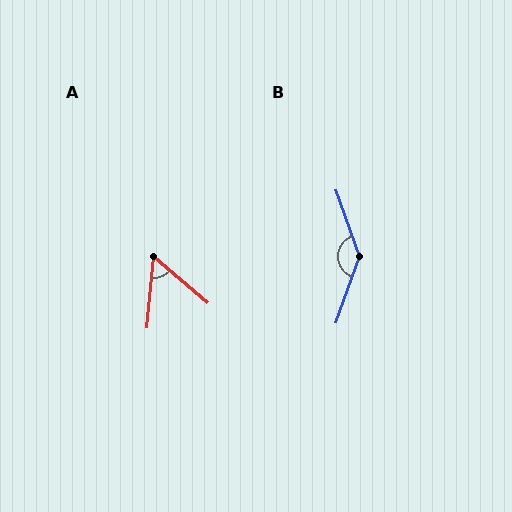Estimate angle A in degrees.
Approximately 55 degrees.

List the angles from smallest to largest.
A (55°), B (141°).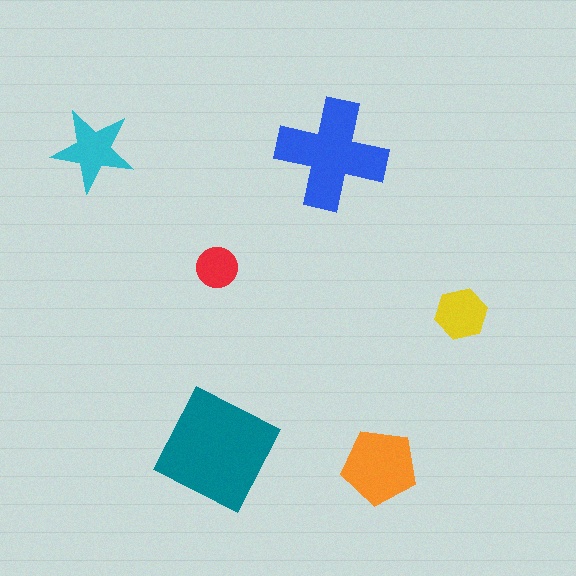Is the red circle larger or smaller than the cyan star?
Smaller.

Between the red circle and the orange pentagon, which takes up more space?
The orange pentagon.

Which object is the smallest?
The red circle.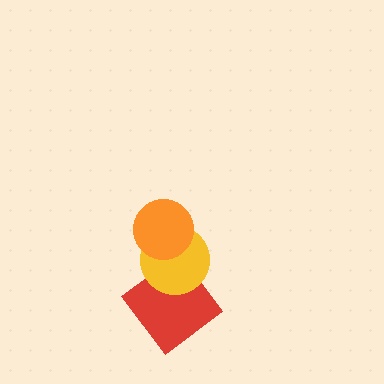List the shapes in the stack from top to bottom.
From top to bottom: the orange circle, the yellow circle, the red diamond.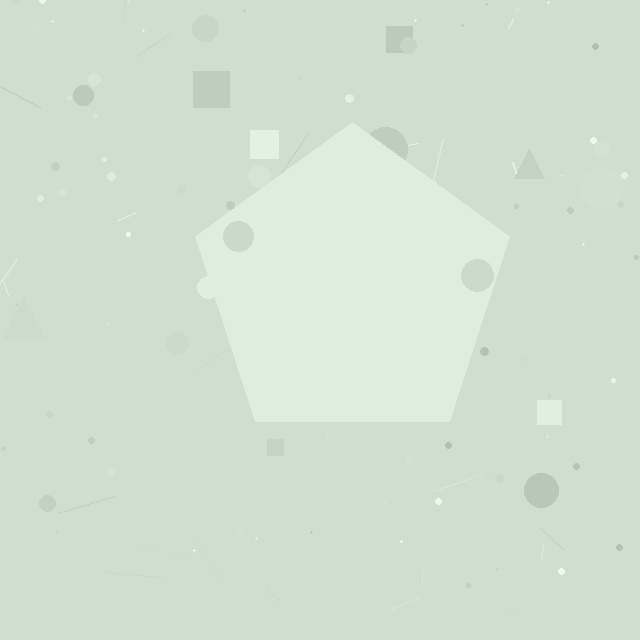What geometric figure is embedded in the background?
A pentagon is embedded in the background.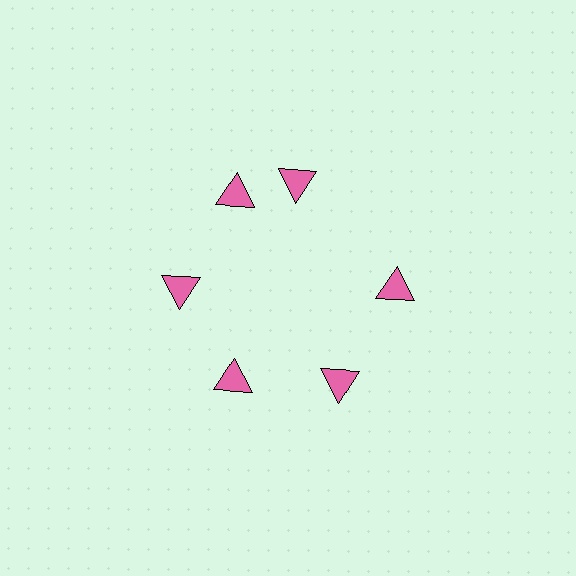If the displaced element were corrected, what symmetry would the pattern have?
It would have 6-fold rotational symmetry — the pattern would map onto itself every 60 degrees.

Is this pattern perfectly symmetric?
No. The 6 pink triangles are arranged in a ring, but one element near the 1 o'clock position is rotated out of alignment along the ring, breaking the 6-fold rotational symmetry.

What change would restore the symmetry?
The symmetry would be restored by rotating it back into even spacing with its neighbors so that all 6 triangles sit at equal angles and equal distance from the center.